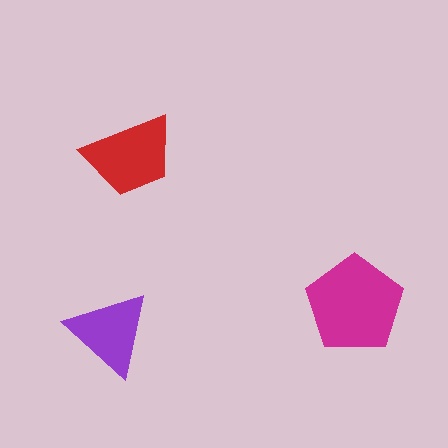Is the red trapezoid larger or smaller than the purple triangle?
Larger.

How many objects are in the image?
There are 3 objects in the image.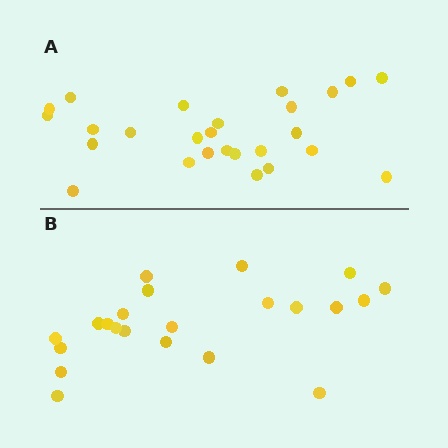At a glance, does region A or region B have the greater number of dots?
Region A (the top region) has more dots.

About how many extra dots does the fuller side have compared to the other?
Region A has about 4 more dots than region B.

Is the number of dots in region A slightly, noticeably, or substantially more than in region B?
Region A has only slightly more — the two regions are fairly close. The ratio is roughly 1.2 to 1.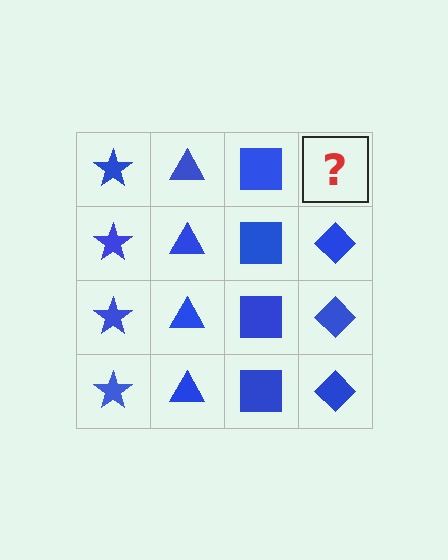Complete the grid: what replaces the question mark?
The question mark should be replaced with a blue diamond.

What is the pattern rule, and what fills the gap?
The rule is that each column has a consistent shape. The gap should be filled with a blue diamond.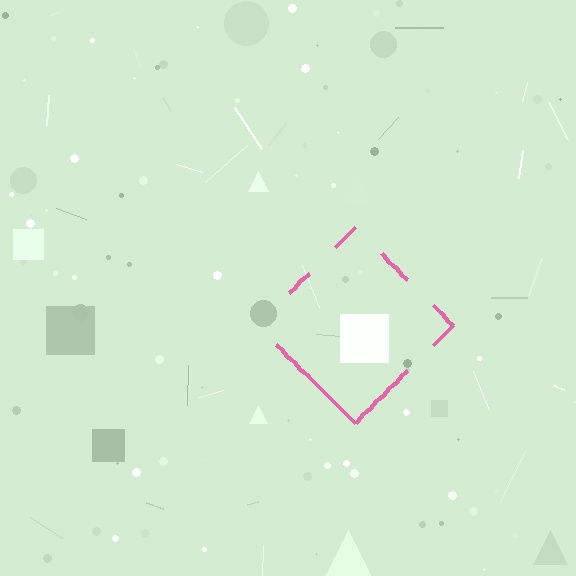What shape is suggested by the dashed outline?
The dashed outline suggests a diamond.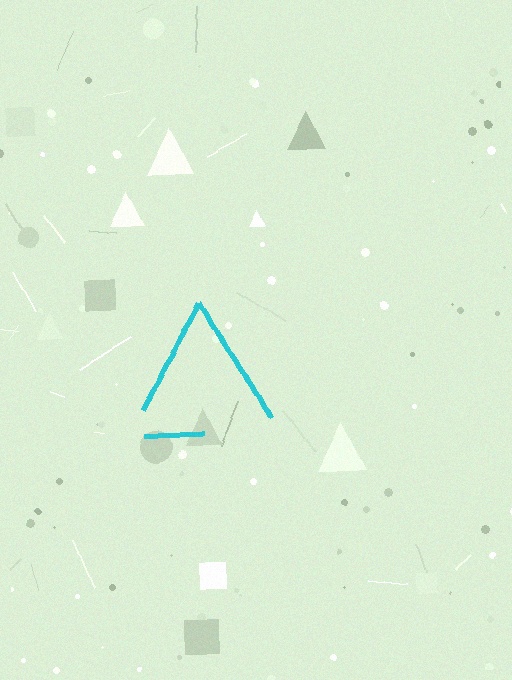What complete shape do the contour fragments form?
The contour fragments form a triangle.